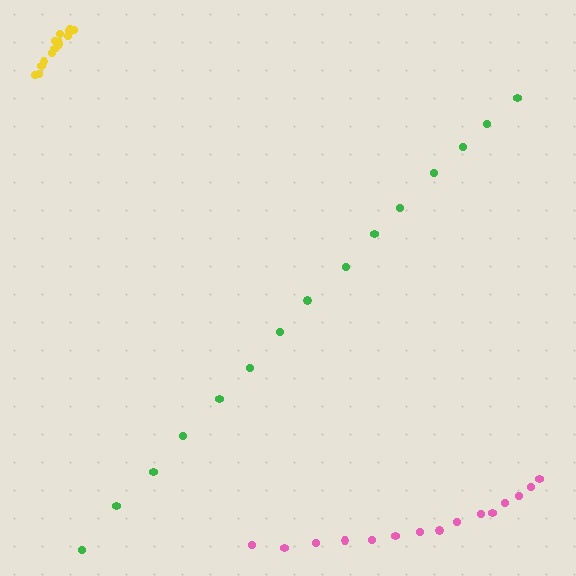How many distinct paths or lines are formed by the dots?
There are 3 distinct paths.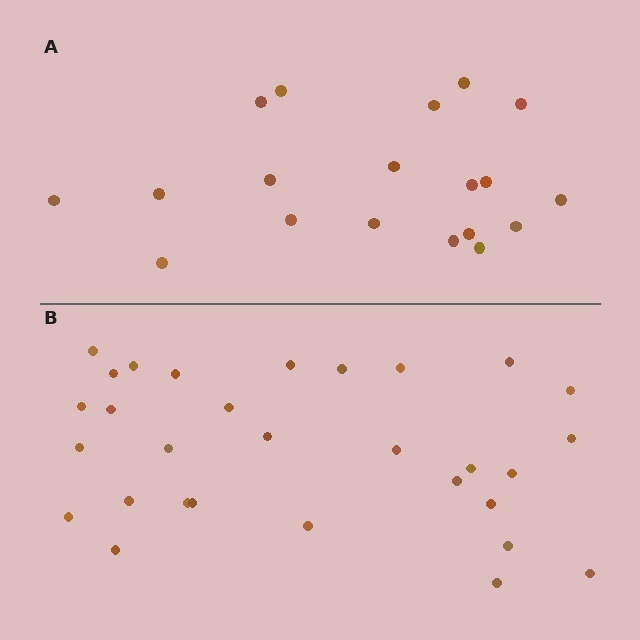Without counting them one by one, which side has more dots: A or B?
Region B (the bottom region) has more dots.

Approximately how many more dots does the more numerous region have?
Region B has roughly 12 or so more dots than region A.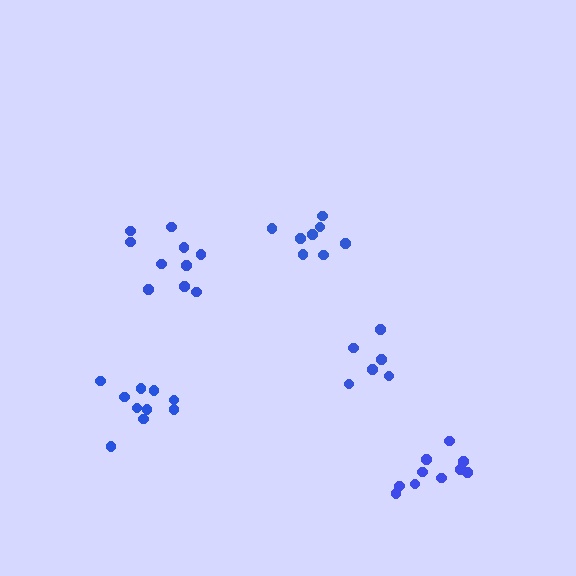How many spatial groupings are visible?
There are 5 spatial groupings.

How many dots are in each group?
Group 1: 10 dots, Group 2: 10 dots, Group 3: 8 dots, Group 4: 10 dots, Group 5: 6 dots (44 total).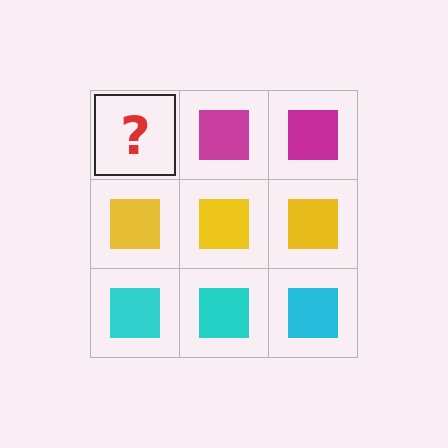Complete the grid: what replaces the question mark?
The question mark should be replaced with a magenta square.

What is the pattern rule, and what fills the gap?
The rule is that each row has a consistent color. The gap should be filled with a magenta square.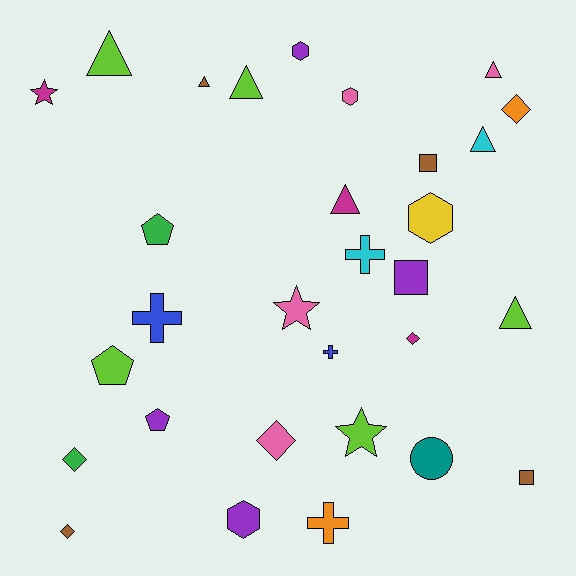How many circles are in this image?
There is 1 circle.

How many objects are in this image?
There are 30 objects.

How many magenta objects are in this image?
There are 3 magenta objects.